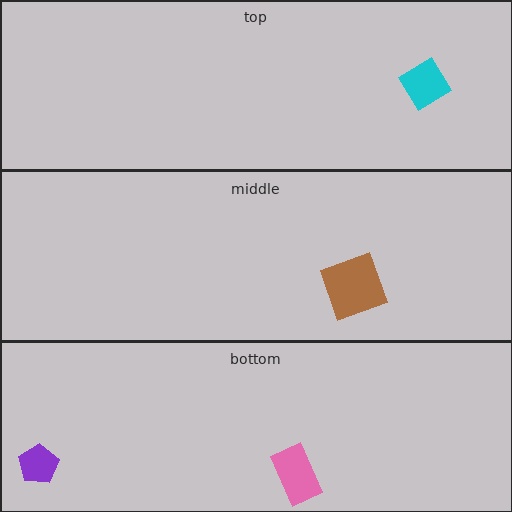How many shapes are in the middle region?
1.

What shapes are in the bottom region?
The purple pentagon, the pink rectangle.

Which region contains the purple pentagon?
The bottom region.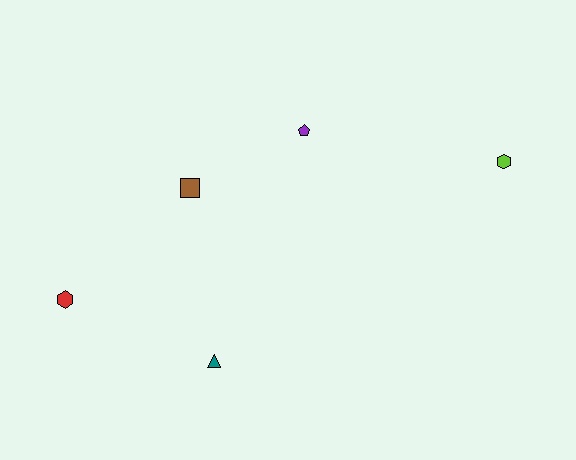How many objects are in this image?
There are 5 objects.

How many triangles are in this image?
There is 1 triangle.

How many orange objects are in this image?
There are no orange objects.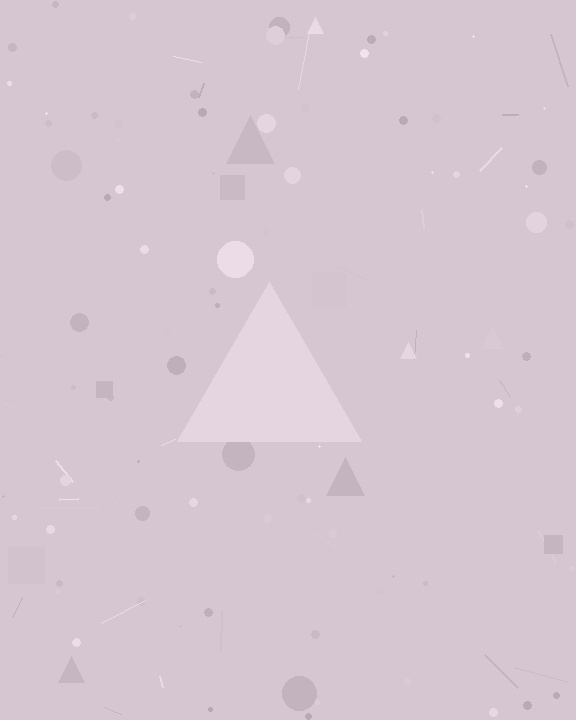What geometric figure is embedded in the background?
A triangle is embedded in the background.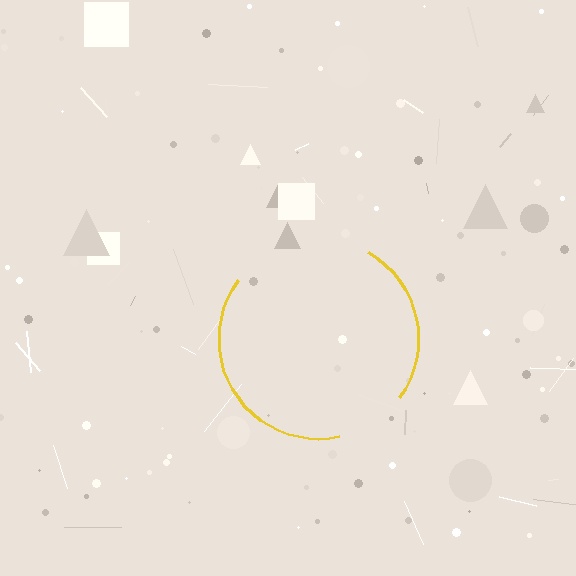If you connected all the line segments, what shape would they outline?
They would outline a circle.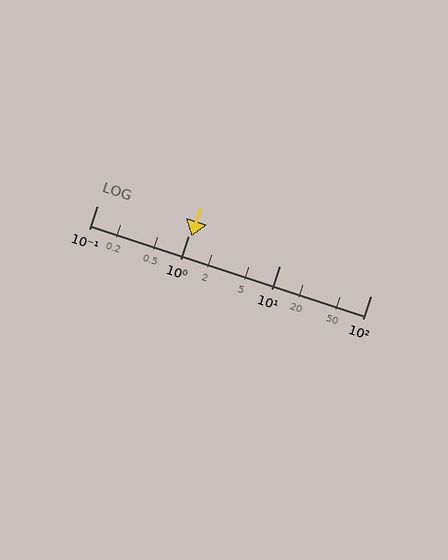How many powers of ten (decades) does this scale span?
The scale spans 3 decades, from 0.1 to 100.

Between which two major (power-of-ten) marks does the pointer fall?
The pointer is between 1 and 10.